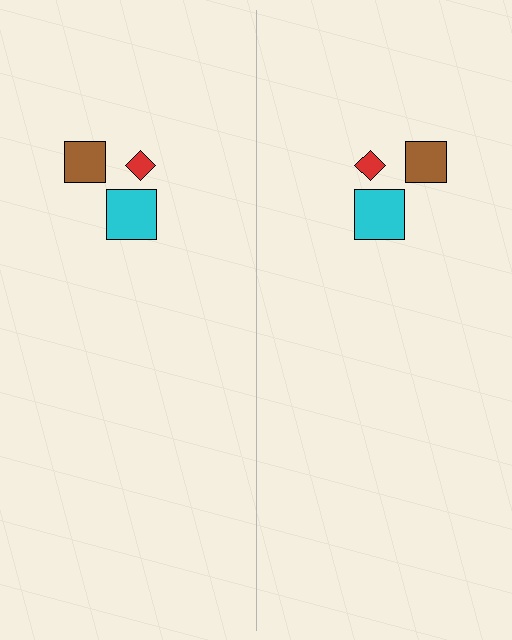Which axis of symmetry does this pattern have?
The pattern has a vertical axis of symmetry running through the center of the image.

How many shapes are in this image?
There are 6 shapes in this image.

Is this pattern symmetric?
Yes, this pattern has bilateral (reflection) symmetry.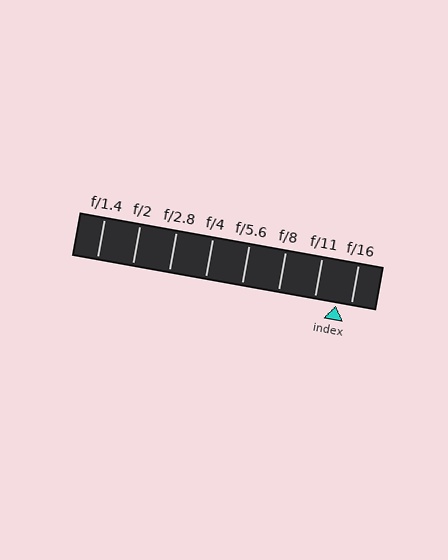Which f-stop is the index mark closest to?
The index mark is closest to f/16.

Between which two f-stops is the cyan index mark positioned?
The index mark is between f/11 and f/16.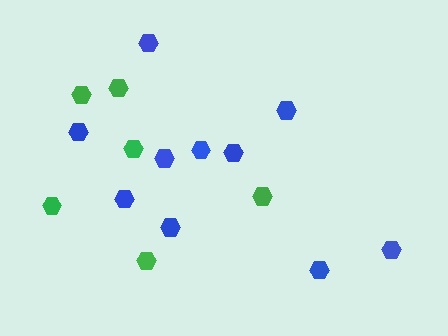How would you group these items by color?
There are 2 groups: one group of green hexagons (6) and one group of blue hexagons (10).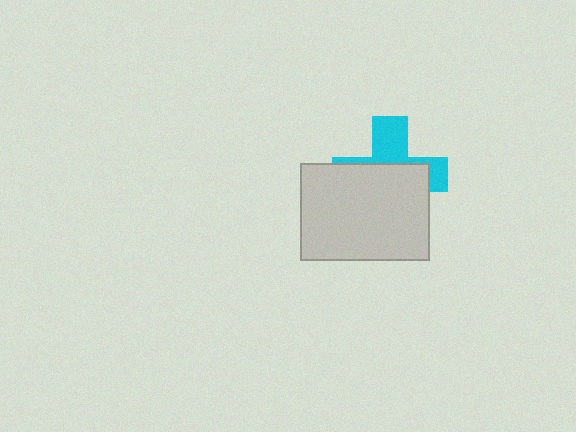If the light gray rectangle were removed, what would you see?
You would see the complete cyan cross.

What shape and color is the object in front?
The object in front is a light gray rectangle.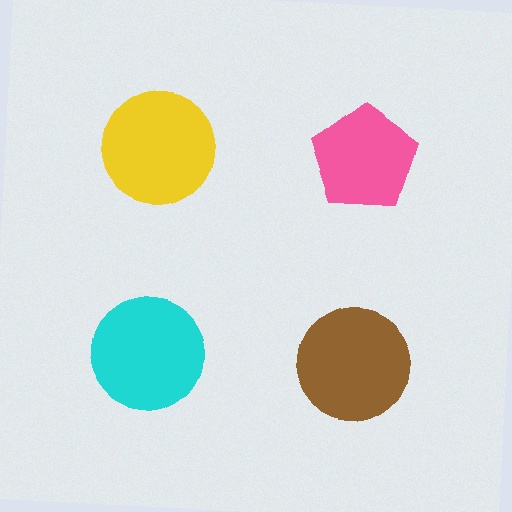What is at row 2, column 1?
A cyan circle.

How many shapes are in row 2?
2 shapes.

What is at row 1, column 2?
A pink pentagon.